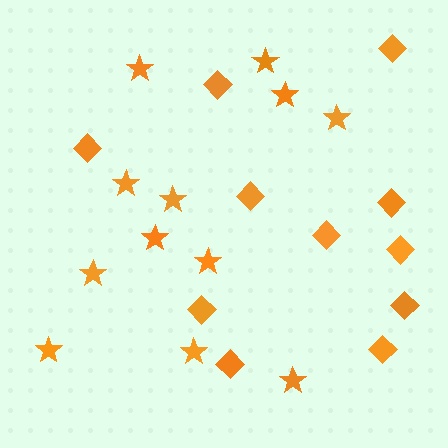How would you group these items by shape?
There are 2 groups: one group of stars (12) and one group of diamonds (11).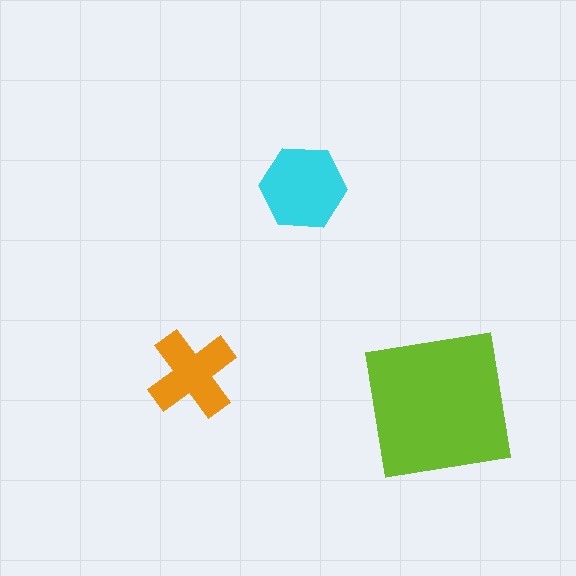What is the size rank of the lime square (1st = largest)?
1st.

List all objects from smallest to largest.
The orange cross, the cyan hexagon, the lime square.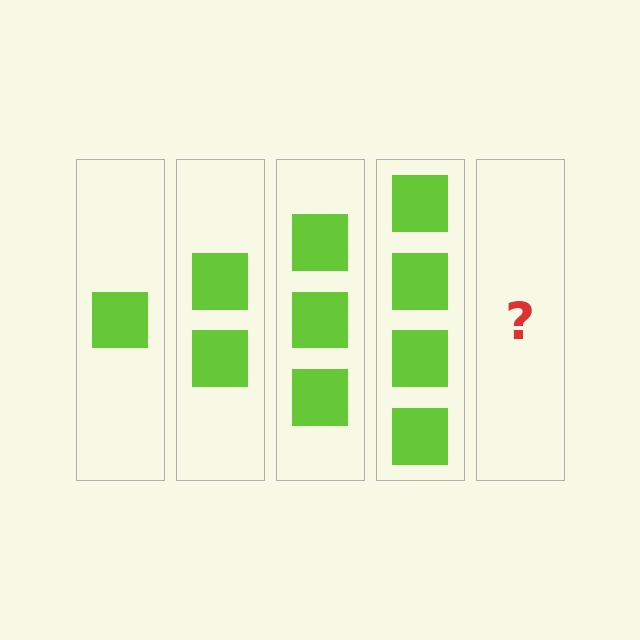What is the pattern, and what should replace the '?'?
The pattern is that each step adds one more square. The '?' should be 5 squares.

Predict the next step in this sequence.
The next step is 5 squares.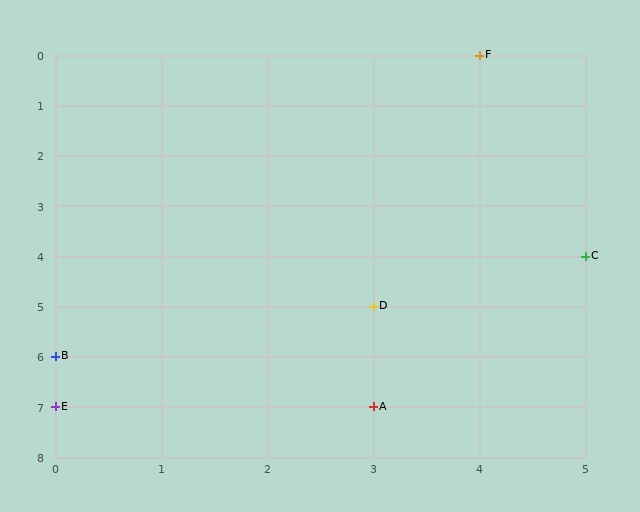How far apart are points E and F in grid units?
Points E and F are 4 columns and 7 rows apart (about 8.1 grid units diagonally).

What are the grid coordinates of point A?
Point A is at grid coordinates (3, 7).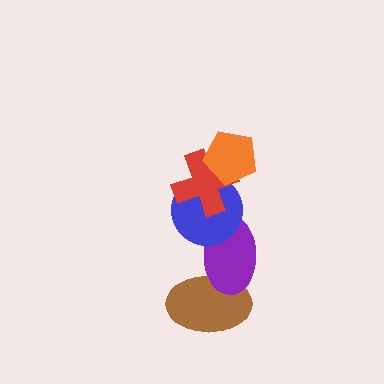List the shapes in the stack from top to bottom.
From top to bottom: the orange pentagon, the red cross, the blue circle, the purple ellipse, the brown ellipse.